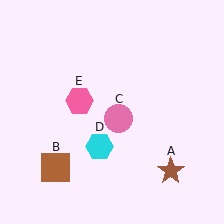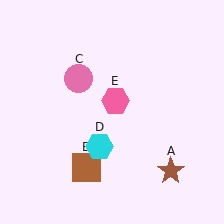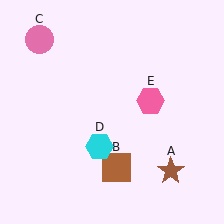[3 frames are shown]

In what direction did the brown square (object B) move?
The brown square (object B) moved right.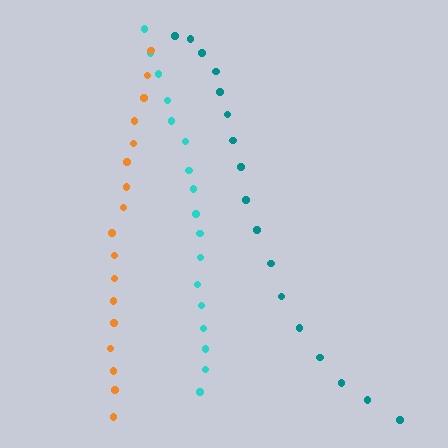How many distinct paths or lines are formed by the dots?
There are 3 distinct paths.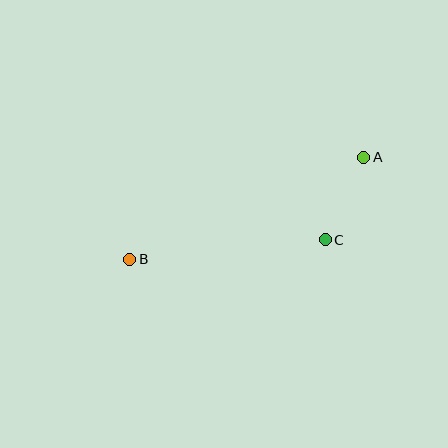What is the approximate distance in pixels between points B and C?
The distance between B and C is approximately 196 pixels.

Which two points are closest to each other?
Points A and C are closest to each other.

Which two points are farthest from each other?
Points A and B are farthest from each other.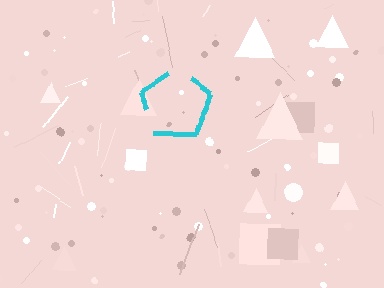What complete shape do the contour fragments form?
The contour fragments form a pentagon.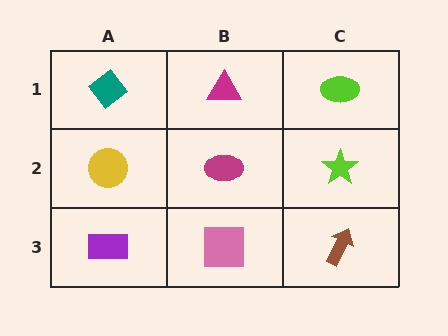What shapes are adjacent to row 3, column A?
A yellow circle (row 2, column A), a pink square (row 3, column B).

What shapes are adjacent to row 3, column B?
A magenta ellipse (row 2, column B), a purple rectangle (row 3, column A), a brown arrow (row 3, column C).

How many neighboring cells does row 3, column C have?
2.